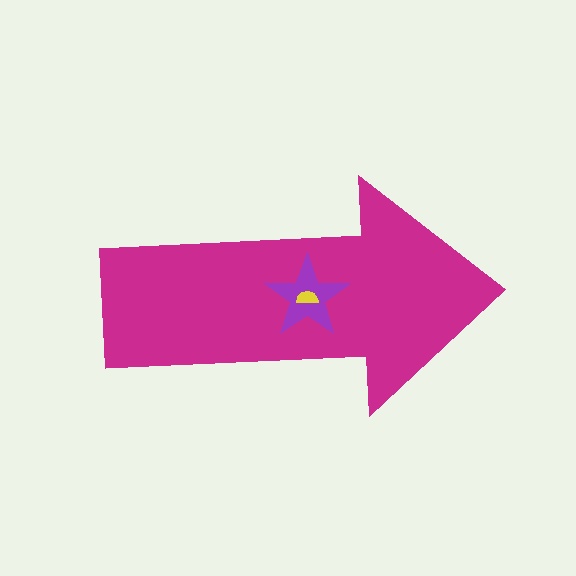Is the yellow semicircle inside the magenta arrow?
Yes.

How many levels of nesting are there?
3.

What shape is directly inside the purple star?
The yellow semicircle.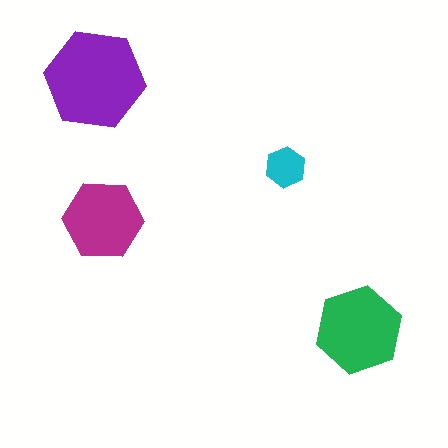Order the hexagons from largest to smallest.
the purple one, the green one, the magenta one, the cyan one.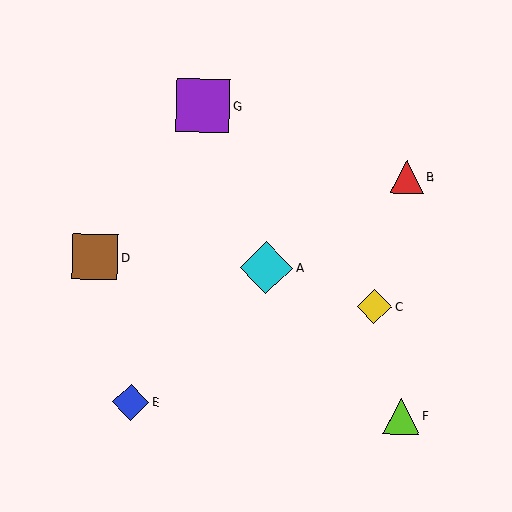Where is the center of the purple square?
The center of the purple square is at (203, 106).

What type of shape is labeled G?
Shape G is a purple square.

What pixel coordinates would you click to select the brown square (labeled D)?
Click at (95, 257) to select the brown square D.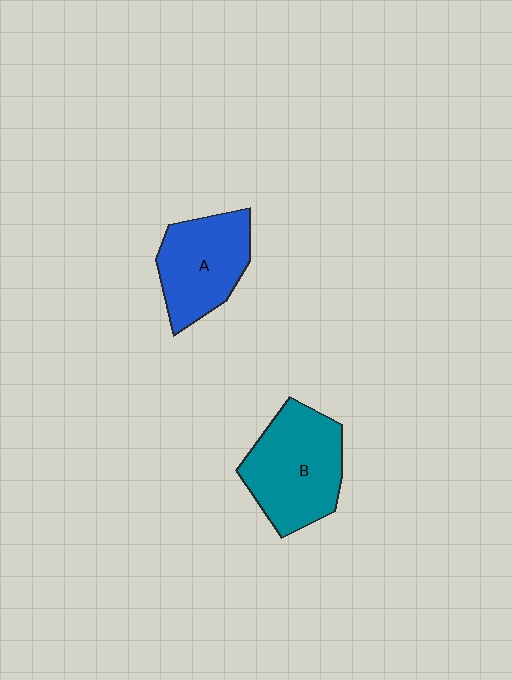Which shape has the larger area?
Shape B (teal).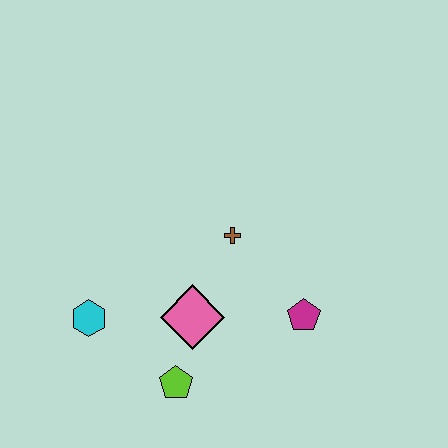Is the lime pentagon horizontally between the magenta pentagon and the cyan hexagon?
Yes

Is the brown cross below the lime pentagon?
No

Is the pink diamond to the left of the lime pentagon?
No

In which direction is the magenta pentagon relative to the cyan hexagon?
The magenta pentagon is to the right of the cyan hexagon.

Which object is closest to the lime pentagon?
The pink diamond is closest to the lime pentagon.